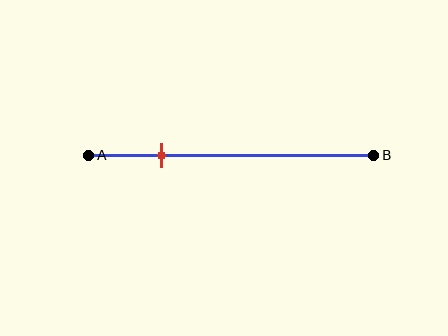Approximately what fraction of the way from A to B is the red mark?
The red mark is approximately 25% of the way from A to B.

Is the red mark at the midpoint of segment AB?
No, the mark is at about 25% from A, not at the 50% midpoint.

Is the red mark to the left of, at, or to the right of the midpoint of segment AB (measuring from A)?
The red mark is to the left of the midpoint of segment AB.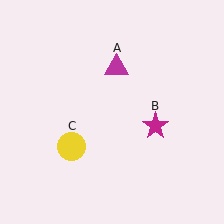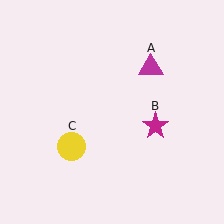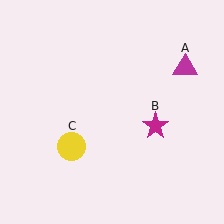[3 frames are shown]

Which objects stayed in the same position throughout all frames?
Magenta star (object B) and yellow circle (object C) remained stationary.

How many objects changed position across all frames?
1 object changed position: magenta triangle (object A).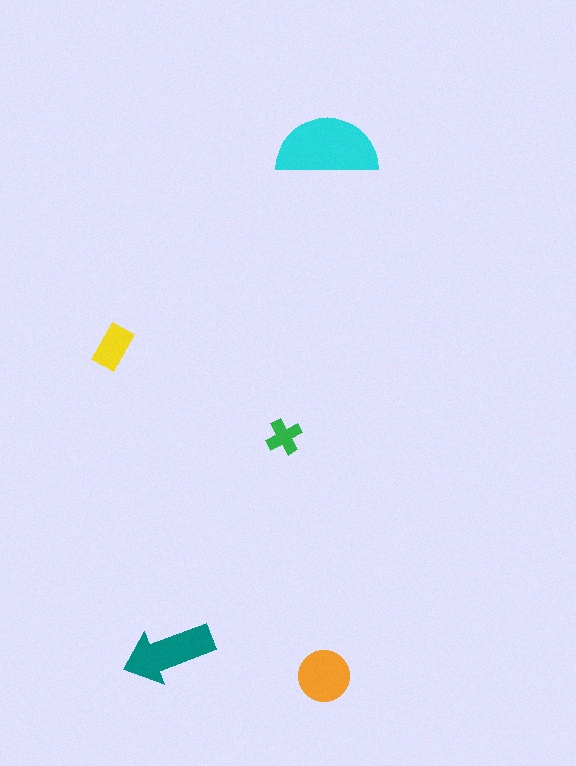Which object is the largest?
The cyan semicircle.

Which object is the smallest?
The green cross.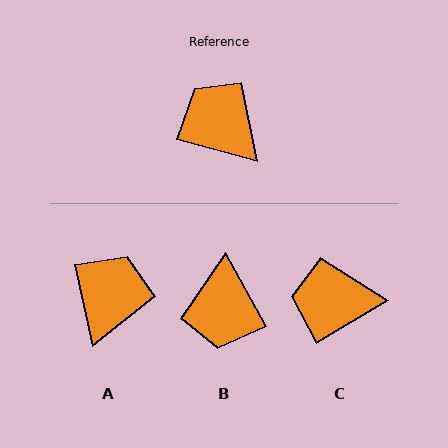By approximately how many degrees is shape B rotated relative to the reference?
Approximately 134 degrees counter-clockwise.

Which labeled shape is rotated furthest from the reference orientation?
B, about 134 degrees away.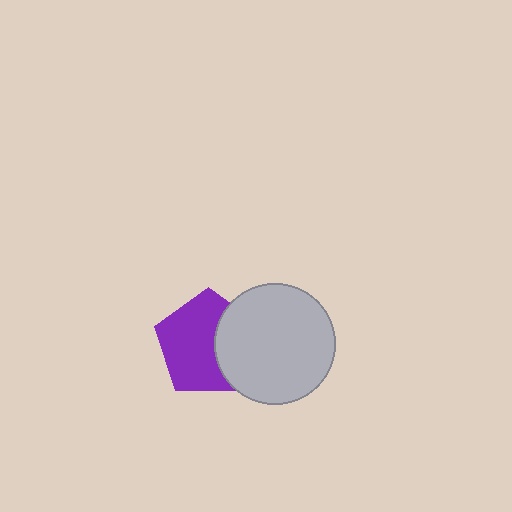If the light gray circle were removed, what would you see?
You would see the complete purple pentagon.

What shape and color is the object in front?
The object in front is a light gray circle.